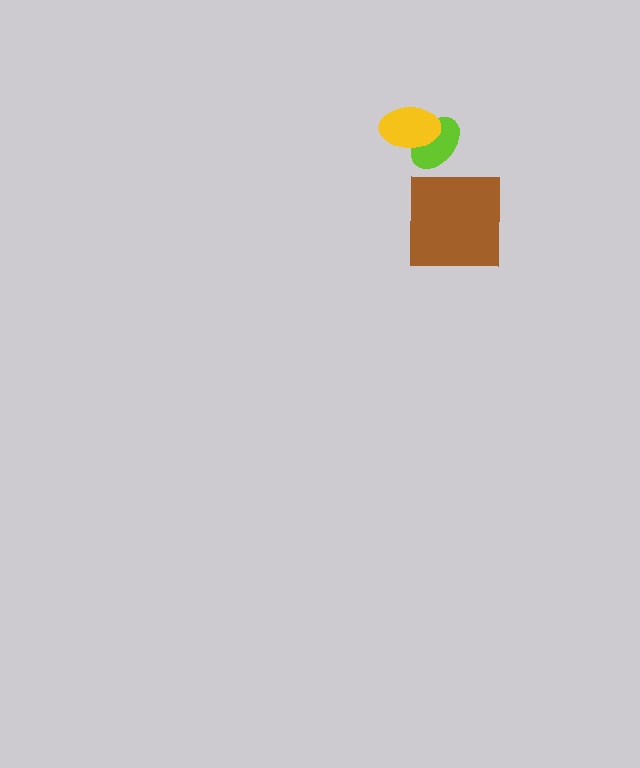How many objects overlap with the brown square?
0 objects overlap with the brown square.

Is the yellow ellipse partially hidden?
No, no other shape covers it.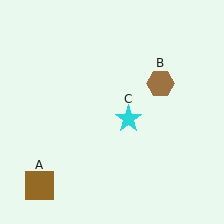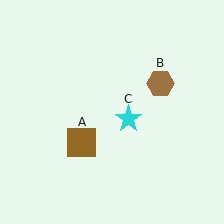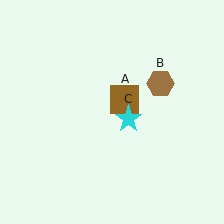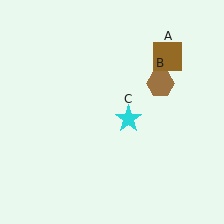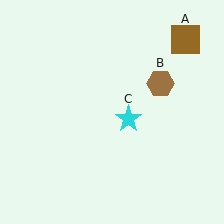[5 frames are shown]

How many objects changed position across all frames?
1 object changed position: brown square (object A).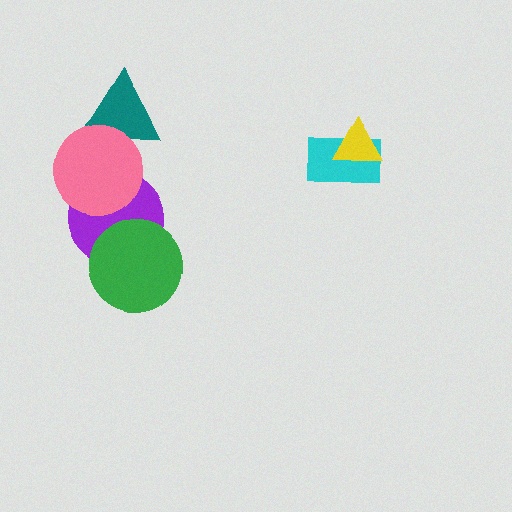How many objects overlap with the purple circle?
2 objects overlap with the purple circle.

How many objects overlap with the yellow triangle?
1 object overlaps with the yellow triangle.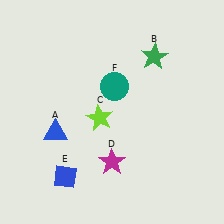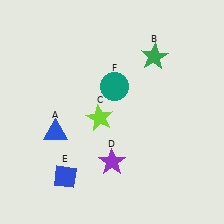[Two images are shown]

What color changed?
The star (D) changed from magenta in Image 1 to purple in Image 2.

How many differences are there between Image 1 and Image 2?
There is 1 difference between the two images.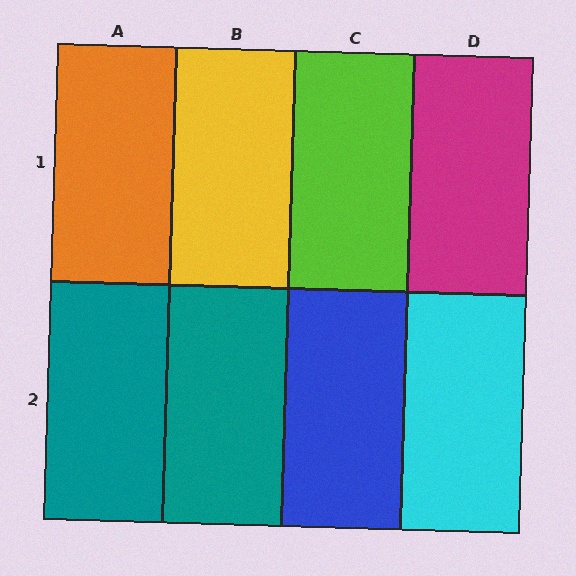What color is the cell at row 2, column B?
Teal.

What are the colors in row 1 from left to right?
Orange, yellow, lime, magenta.